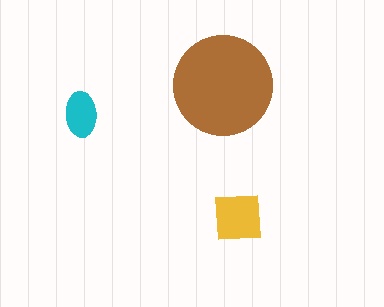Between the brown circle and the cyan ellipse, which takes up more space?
The brown circle.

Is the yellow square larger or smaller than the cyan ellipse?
Larger.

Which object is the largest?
The brown circle.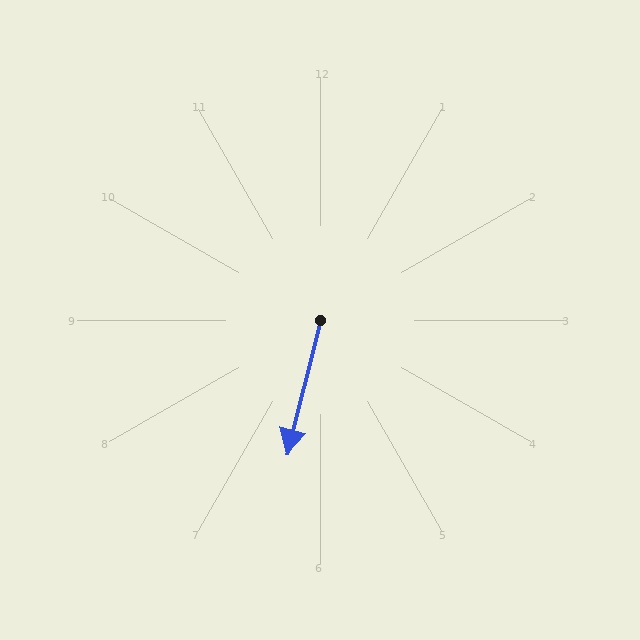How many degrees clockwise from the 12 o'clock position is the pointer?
Approximately 194 degrees.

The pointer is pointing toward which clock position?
Roughly 6 o'clock.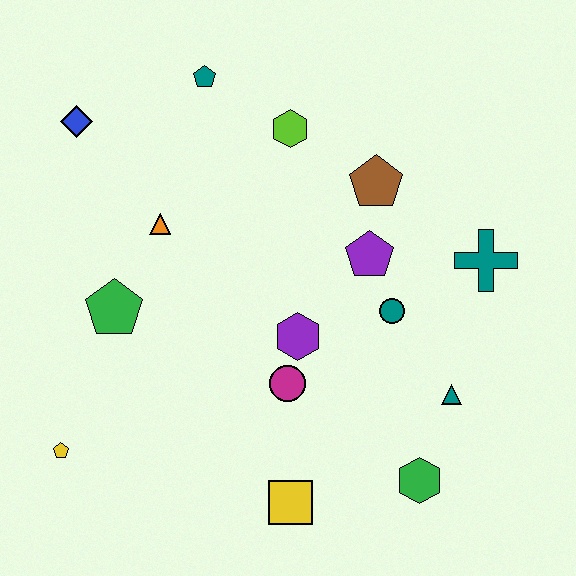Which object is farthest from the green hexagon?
The blue diamond is farthest from the green hexagon.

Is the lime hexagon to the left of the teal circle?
Yes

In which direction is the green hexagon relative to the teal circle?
The green hexagon is below the teal circle.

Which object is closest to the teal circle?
The purple pentagon is closest to the teal circle.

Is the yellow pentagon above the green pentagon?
No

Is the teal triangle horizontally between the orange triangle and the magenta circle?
No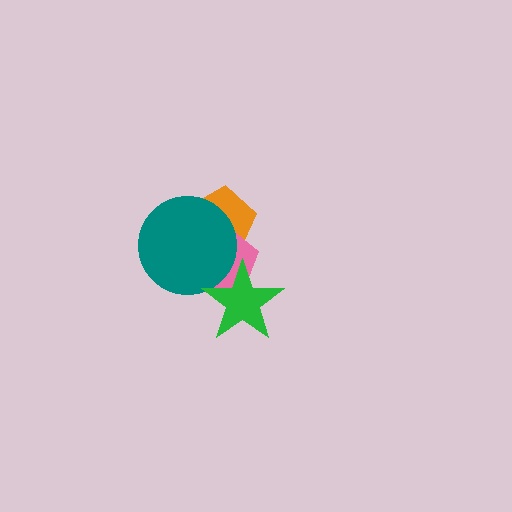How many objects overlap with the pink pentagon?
3 objects overlap with the pink pentagon.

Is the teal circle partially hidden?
Yes, it is partially covered by another shape.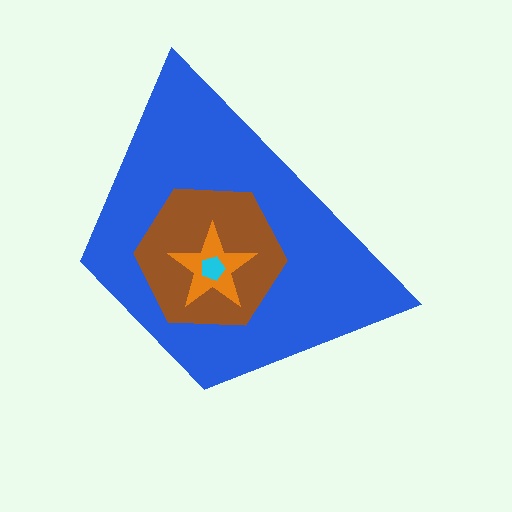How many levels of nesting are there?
4.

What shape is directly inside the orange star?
The cyan pentagon.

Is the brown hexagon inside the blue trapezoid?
Yes.